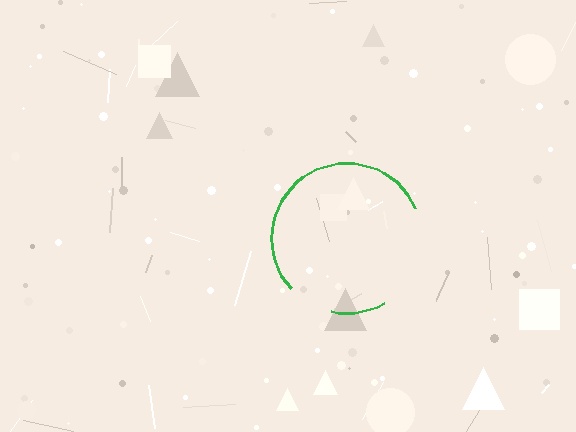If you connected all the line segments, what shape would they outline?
They would outline a circle.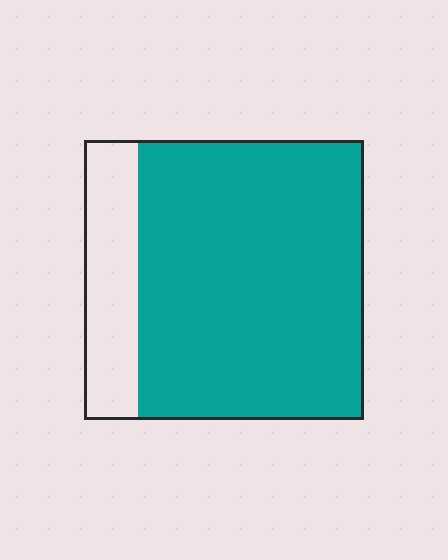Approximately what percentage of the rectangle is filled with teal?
Approximately 80%.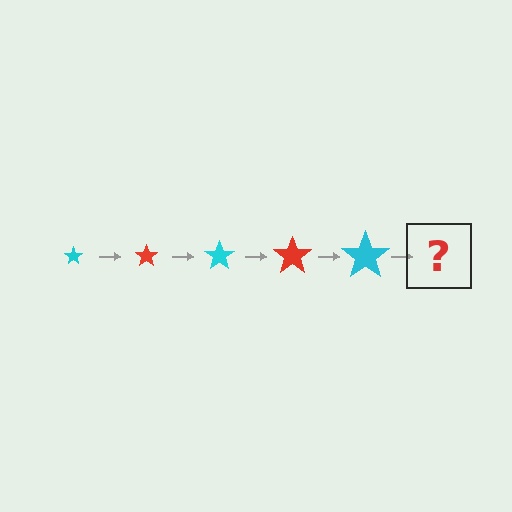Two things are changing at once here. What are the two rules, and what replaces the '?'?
The two rules are that the star grows larger each step and the color cycles through cyan and red. The '?' should be a red star, larger than the previous one.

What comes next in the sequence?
The next element should be a red star, larger than the previous one.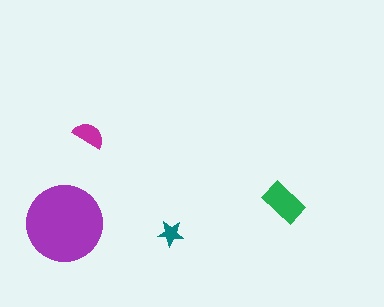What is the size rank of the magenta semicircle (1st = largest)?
3rd.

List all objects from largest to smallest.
The purple circle, the green rectangle, the magenta semicircle, the teal star.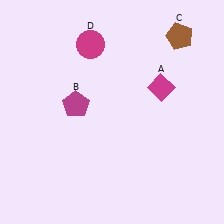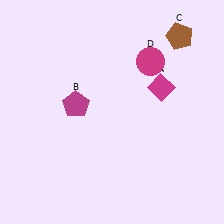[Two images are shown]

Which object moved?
The magenta circle (D) moved right.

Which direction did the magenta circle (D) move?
The magenta circle (D) moved right.